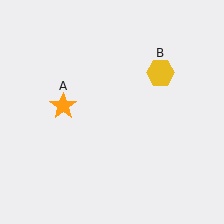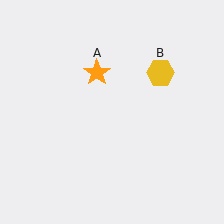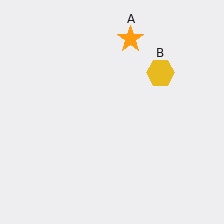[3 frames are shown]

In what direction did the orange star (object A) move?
The orange star (object A) moved up and to the right.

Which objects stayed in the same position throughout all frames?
Yellow hexagon (object B) remained stationary.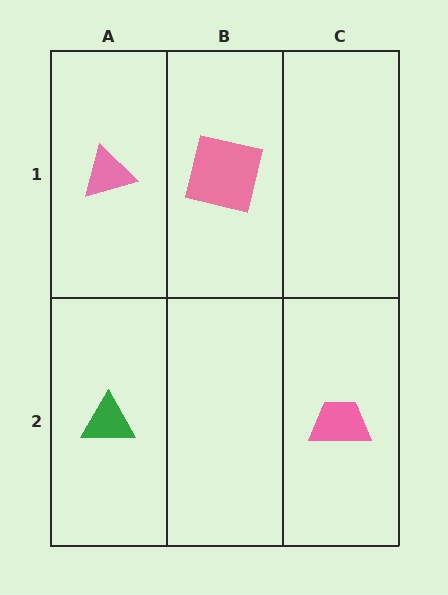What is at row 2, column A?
A green triangle.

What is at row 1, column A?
A pink triangle.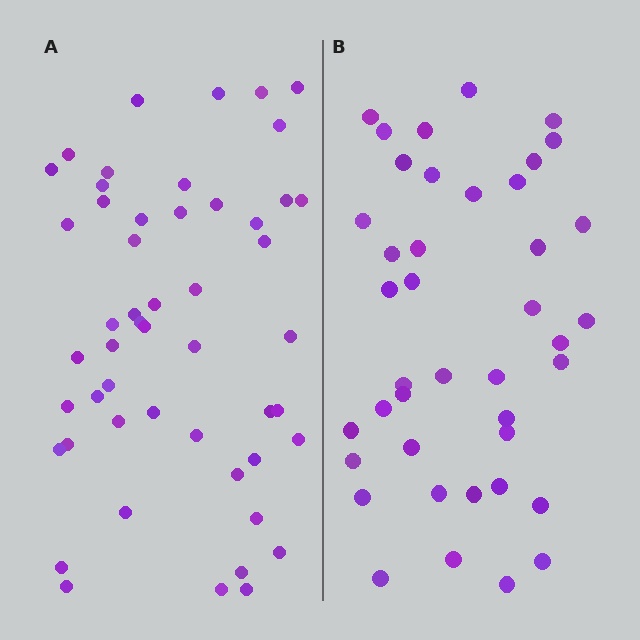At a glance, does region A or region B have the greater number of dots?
Region A (the left region) has more dots.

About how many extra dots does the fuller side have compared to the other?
Region A has roughly 10 or so more dots than region B.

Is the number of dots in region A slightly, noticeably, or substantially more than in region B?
Region A has only slightly more — the two regions are fairly close. The ratio is roughly 1.2 to 1.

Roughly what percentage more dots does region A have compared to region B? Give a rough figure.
About 25% more.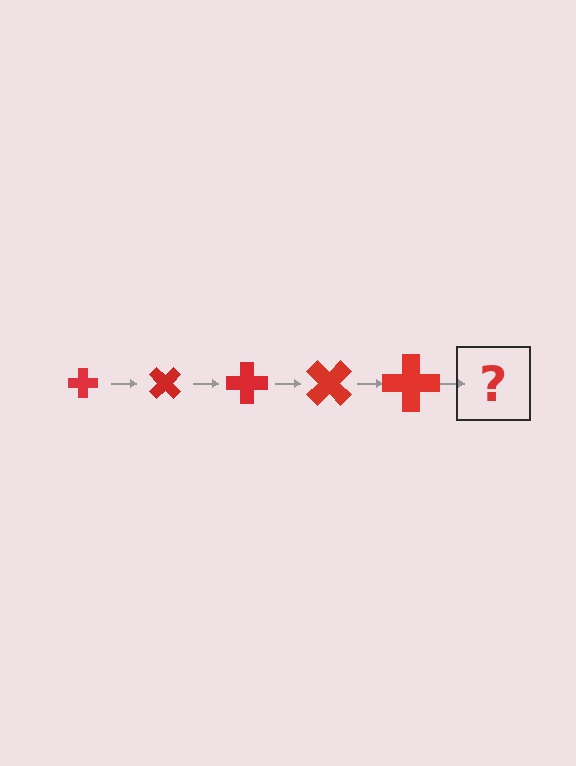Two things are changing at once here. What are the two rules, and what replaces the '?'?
The two rules are that the cross grows larger each step and it rotates 45 degrees each step. The '?' should be a cross, larger than the previous one and rotated 225 degrees from the start.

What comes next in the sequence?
The next element should be a cross, larger than the previous one and rotated 225 degrees from the start.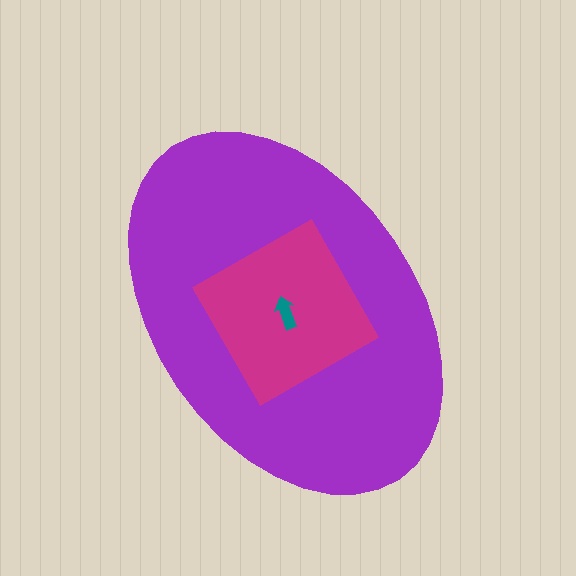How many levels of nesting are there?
3.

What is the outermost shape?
The purple ellipse.